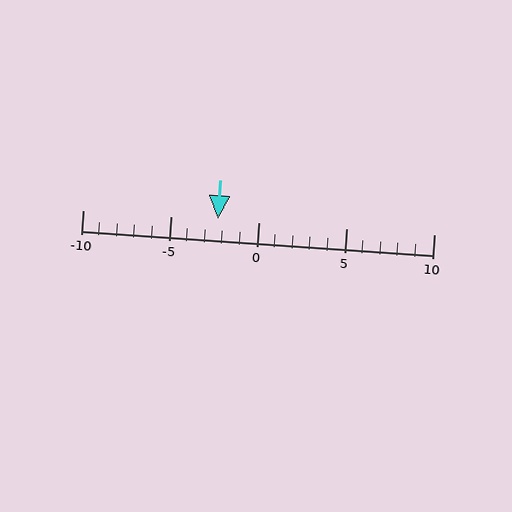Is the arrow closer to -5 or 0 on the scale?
The arrow is closer to 0.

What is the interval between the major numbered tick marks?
The major tick marks are spaced 5 units apart.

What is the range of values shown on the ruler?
The ruler shows values from -10 to 10.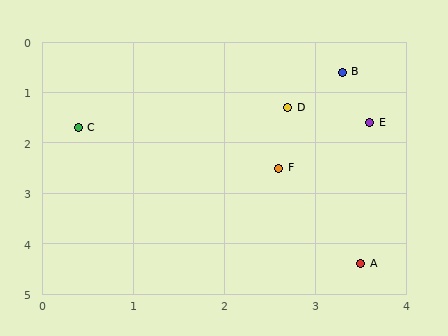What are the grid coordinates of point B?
Point B is at approximately (3.3, 0.6).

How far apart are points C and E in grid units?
Points C and E are about 3.2 grid units apart.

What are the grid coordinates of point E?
Point E is at approximately (3.6, 1.6).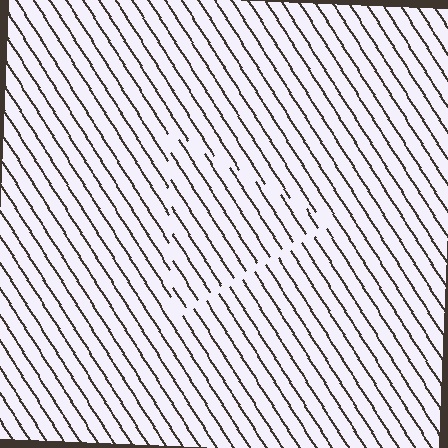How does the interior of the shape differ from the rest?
The interior of the shape contains the same grating, shifted by half a period — the contour is defined by the phase discontinuity where line-ends from the inner and outer gratings abut.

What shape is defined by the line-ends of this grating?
An illusory triangle. The interior of the shape contains the same grating, shifted by half a period — the contour is defined by the phase discontinuity where line-ends from the inner and outer gratings abut.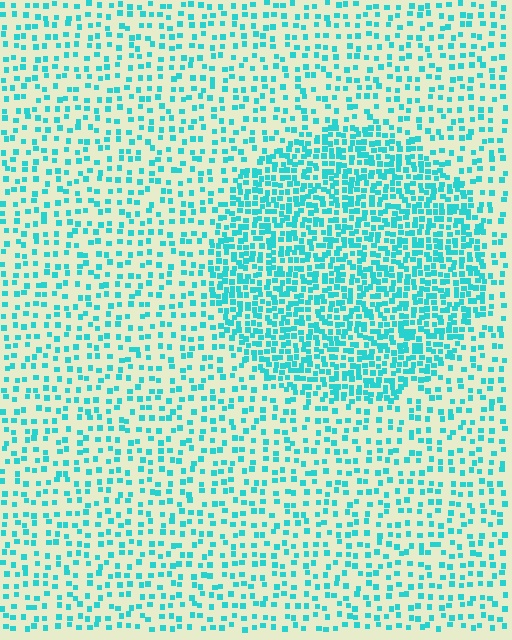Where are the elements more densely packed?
The elements are more densely packed inside the circle boundary.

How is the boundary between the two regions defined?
The boundary is defined by a change in element density (approximately 2.2x ratio). All elements are the same color, size, and shape.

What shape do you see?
I see a circle.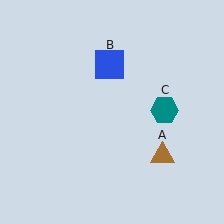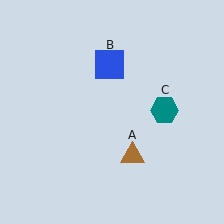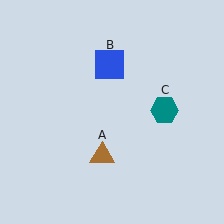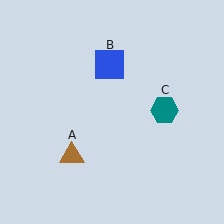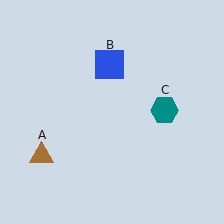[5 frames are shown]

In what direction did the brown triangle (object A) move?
The brown triangle (object A) moved left.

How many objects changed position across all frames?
1 object changed position: brown triangle (object A).